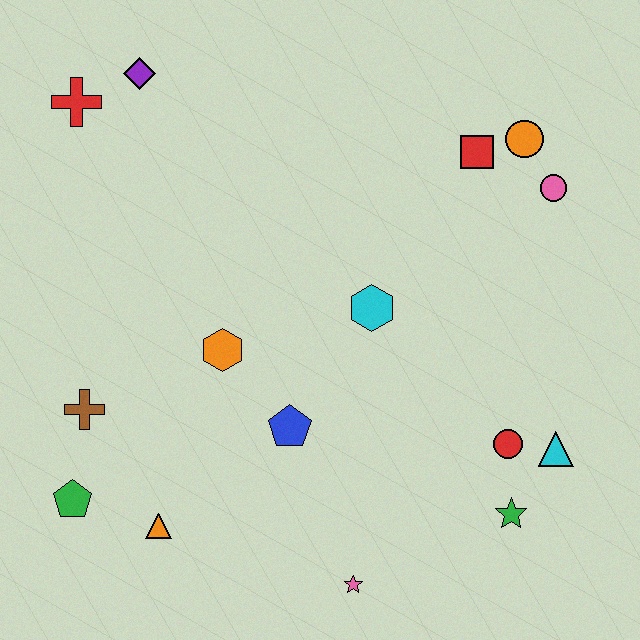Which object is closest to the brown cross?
The green pentagon is closest to the brown cross.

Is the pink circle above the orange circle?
No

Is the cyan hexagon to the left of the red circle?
Yes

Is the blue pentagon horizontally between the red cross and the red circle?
Yes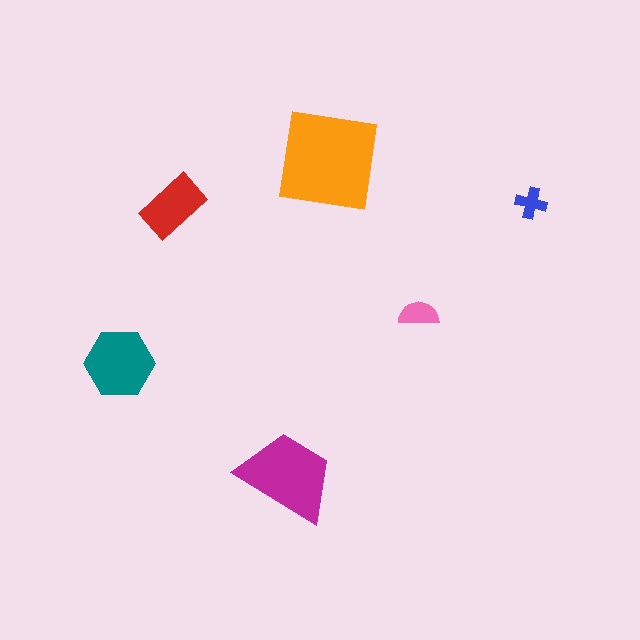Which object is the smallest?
The blue cross.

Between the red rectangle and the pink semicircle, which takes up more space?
The red rectangle.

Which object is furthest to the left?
The teal hexagon is leftmost.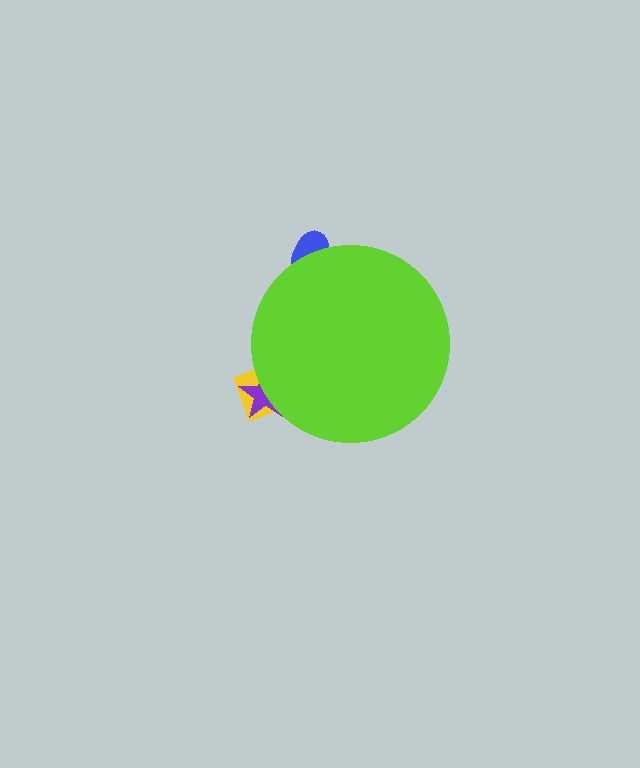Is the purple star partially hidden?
Yes, the purple star is partially hidden behind the lime circle.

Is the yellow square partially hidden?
Yes, the yellow square is partially hidden behind the lime circle.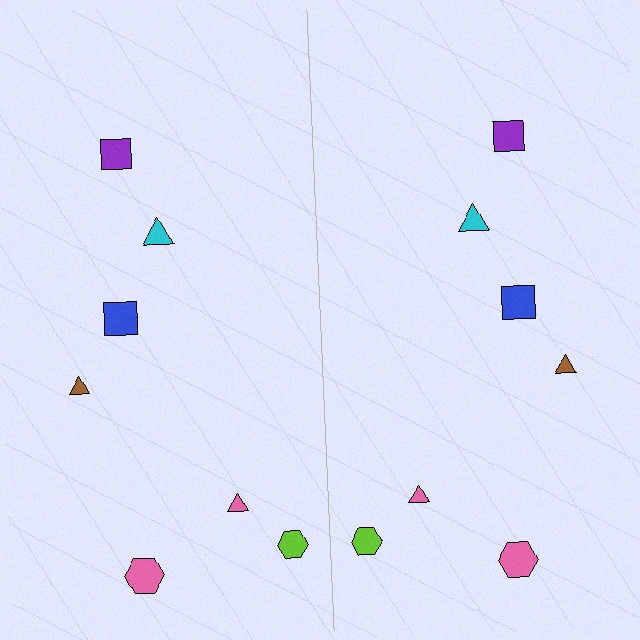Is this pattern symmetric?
Yes, this pattern has bilateral (reflection) symmetry.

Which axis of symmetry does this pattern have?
The pattern has a vertical axis of symmetry running through the center of the image.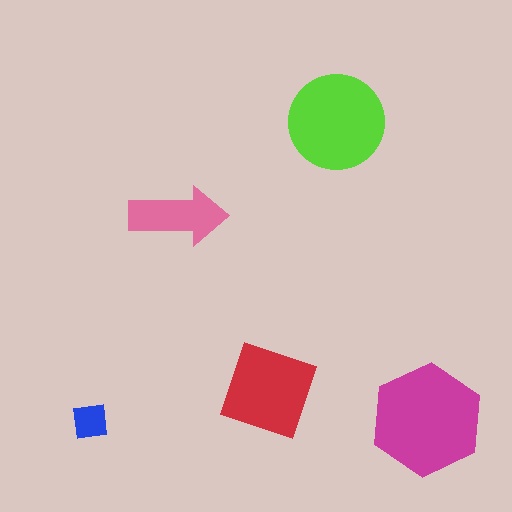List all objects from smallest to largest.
The blue square, the pink arrow, the red square, the lime circle, the magenta hexagon.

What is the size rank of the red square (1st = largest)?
3rd.